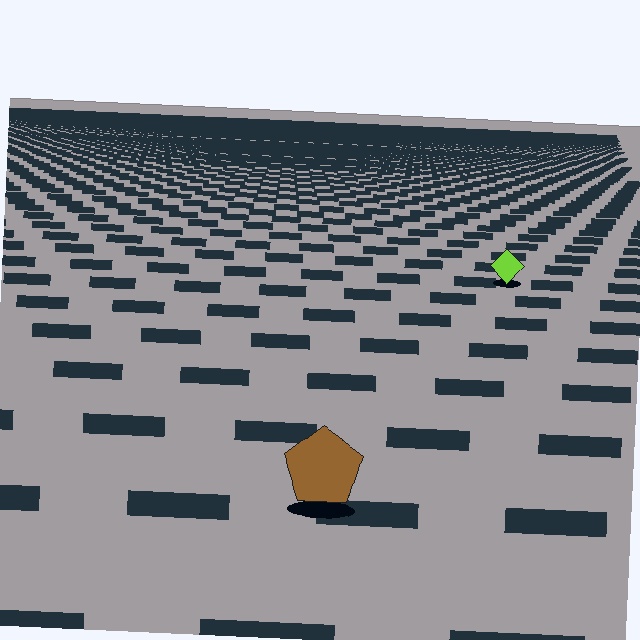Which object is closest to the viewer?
The brown pentagon is closest. The texture marks near it are larger and more spread out.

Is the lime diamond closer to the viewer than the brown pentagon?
No. The brown pentagon is closer — you can tell from the texture gradient: the ground texture is coarser near it.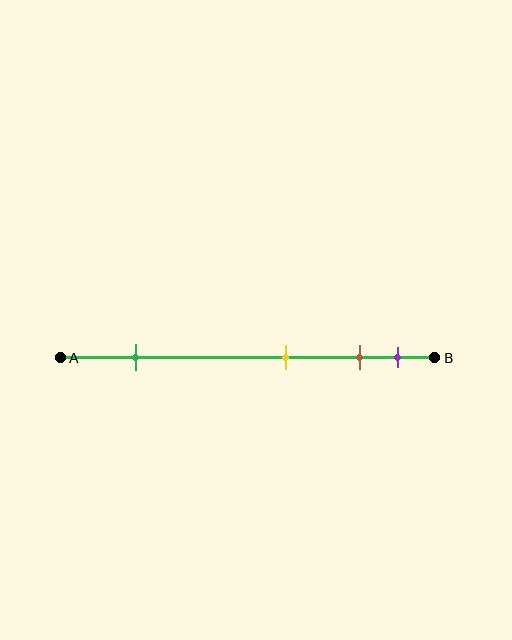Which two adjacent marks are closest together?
The brown and purple marks are the closest adjacent pair.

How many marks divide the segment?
There are 4 marks dividing the segment.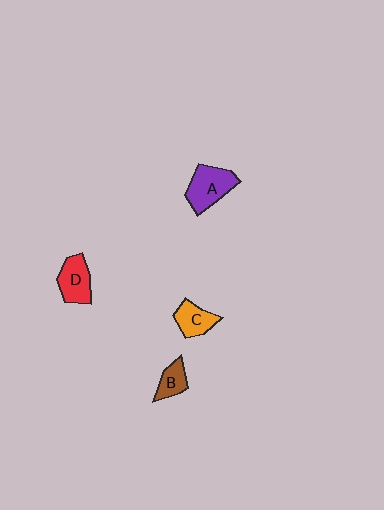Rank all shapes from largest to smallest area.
From largest to smallest: A (purple), D (red), C (orange), B (brown).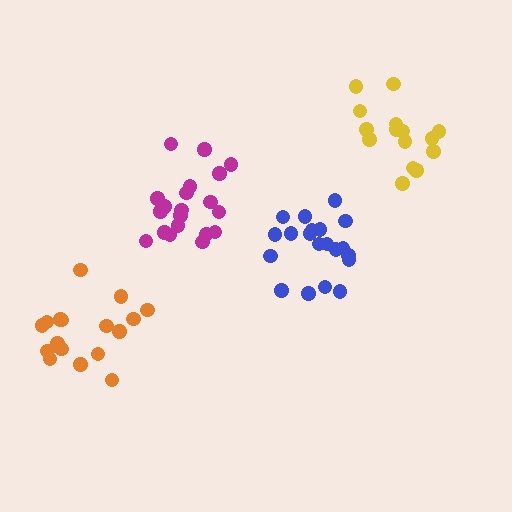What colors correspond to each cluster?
The clusters are colored: magenta, blue, orange, yellow.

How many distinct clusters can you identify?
There are 4 distinct clusters.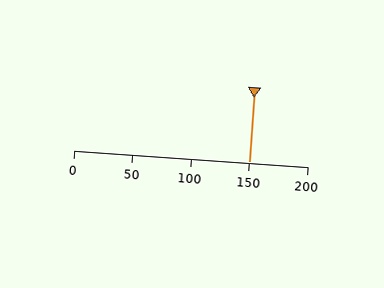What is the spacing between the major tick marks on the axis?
The major ticks are spaced 50 apart.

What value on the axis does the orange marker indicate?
The marker indicates approximately 150.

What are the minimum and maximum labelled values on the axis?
The axis runs from 0 to 200.